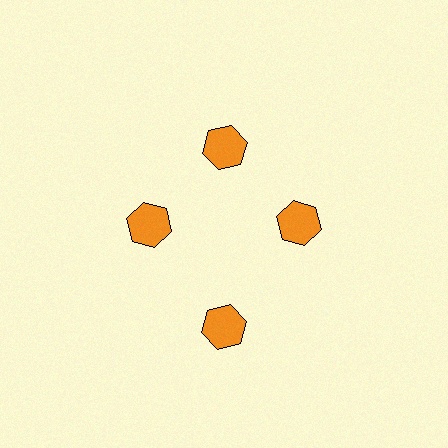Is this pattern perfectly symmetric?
No. The 4 orange hexagons are arranged in a ring, but one element near the 6 o'clock position is pushed outward from the center, breaking the 4-fold rotational symmetry.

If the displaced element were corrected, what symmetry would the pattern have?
It would have 4-fold rotational symmetry — the pattern would map onto itself every 90 degrees.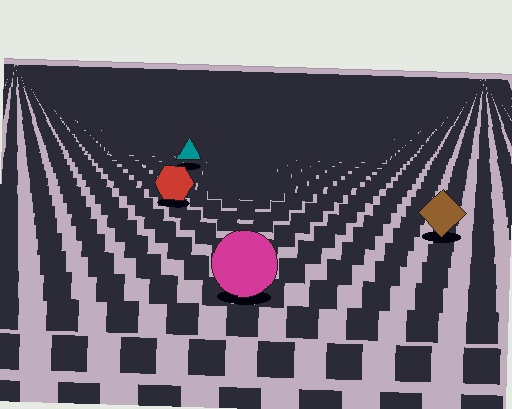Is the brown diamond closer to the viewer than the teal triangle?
Yes. The brown diamond is closer — you can tell from the texture gradient: the ground texture is coarser near it.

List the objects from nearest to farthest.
From nearest to farthest: the magenta circle, the brown diamond, the red hexagon, the teal triangle.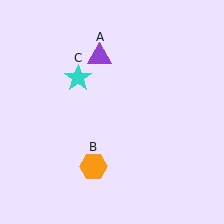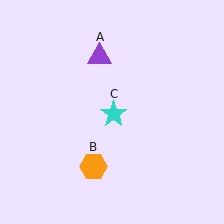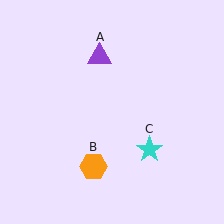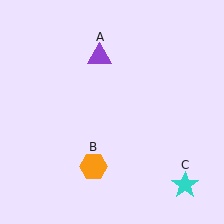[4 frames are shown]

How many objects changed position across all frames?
1 object changed position: cyan star (object C).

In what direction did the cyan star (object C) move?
The cyan star (object C) moved down and to the right.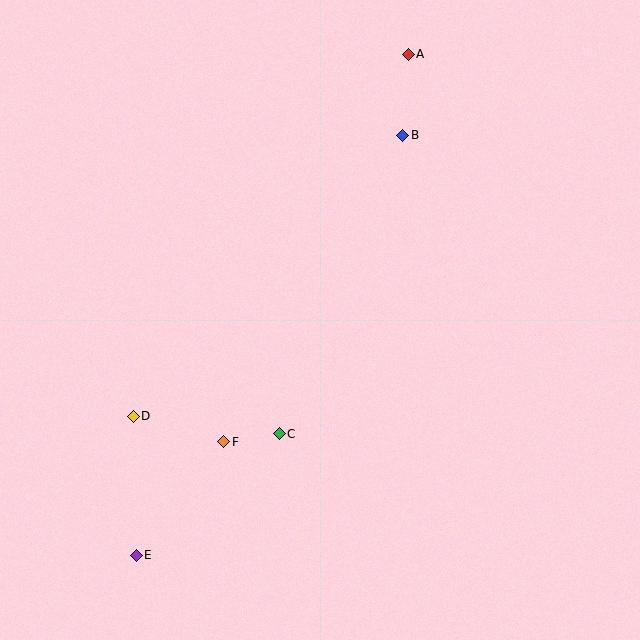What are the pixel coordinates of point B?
Point B is at (403, 135).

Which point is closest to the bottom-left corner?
Point E is closest to the bottom-left corner.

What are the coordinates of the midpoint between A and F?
The midpoint between A and F is at (316, 248).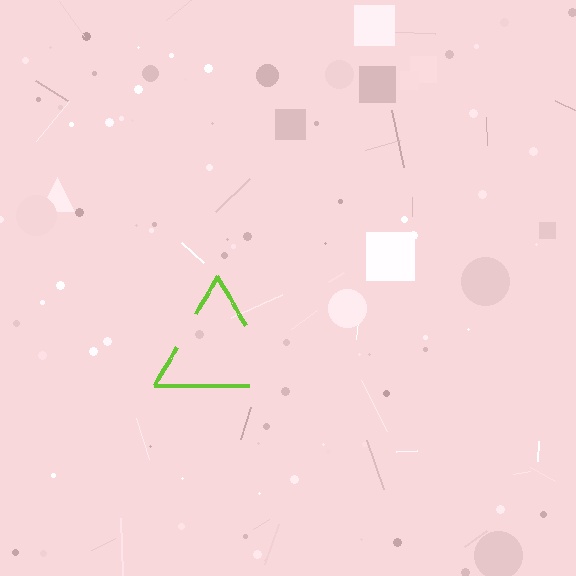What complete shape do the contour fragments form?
The contour fragments form a triangle.